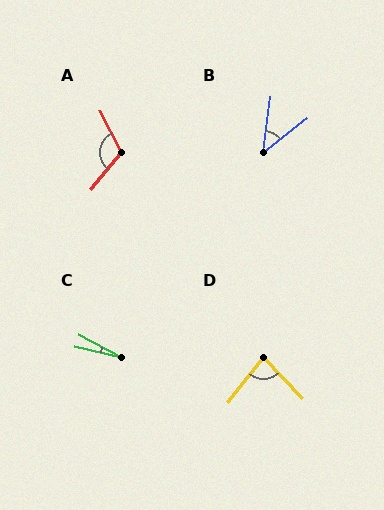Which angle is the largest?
A, at approximately 114 degrees.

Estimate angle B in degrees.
Approximately 44 degrees.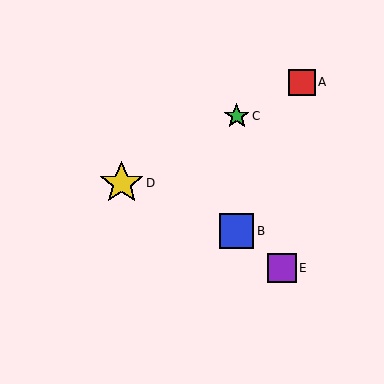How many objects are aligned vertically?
2 objects (B, C) are aligned vertically.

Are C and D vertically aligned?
No, C is at x≈237 and D is at x≈122.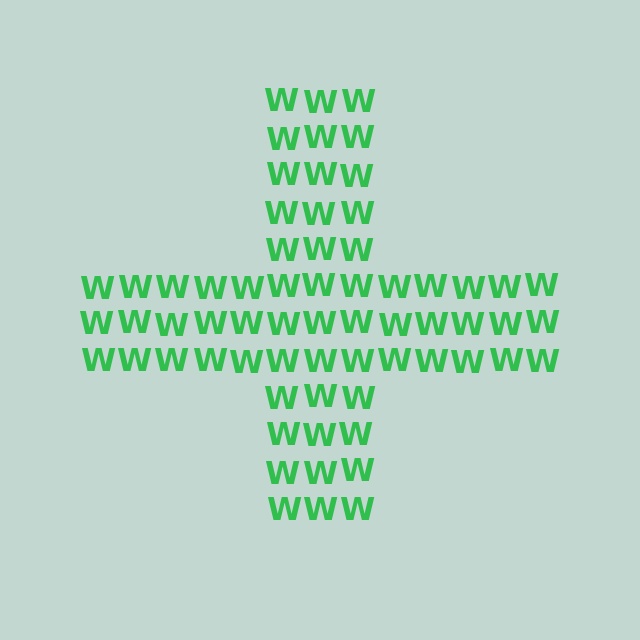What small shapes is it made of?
It is made of small letter W's.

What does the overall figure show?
The overall figure shows a cross.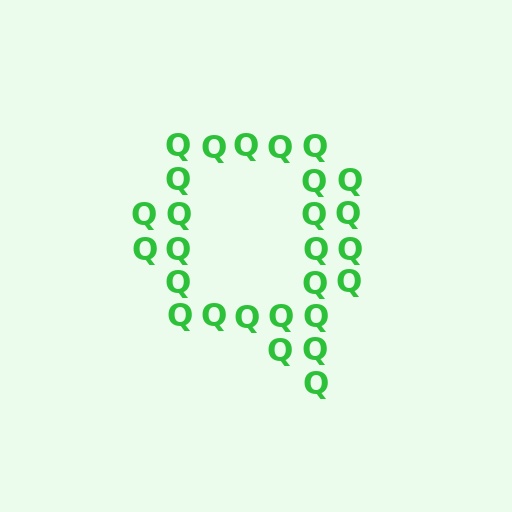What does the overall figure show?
The overall figure shows the letter Q.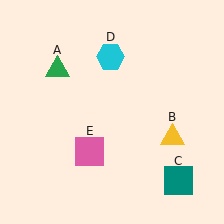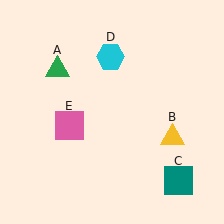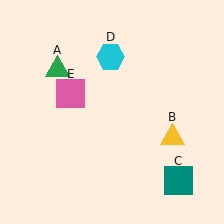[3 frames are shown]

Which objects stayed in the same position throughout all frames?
Green triangle (object A) and yellow triangle (object B) and teal square (object C) and cyan hexagon (object D) remained stationary.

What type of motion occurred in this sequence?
The pink square (object E) rotated clockwise around the center of the scene.